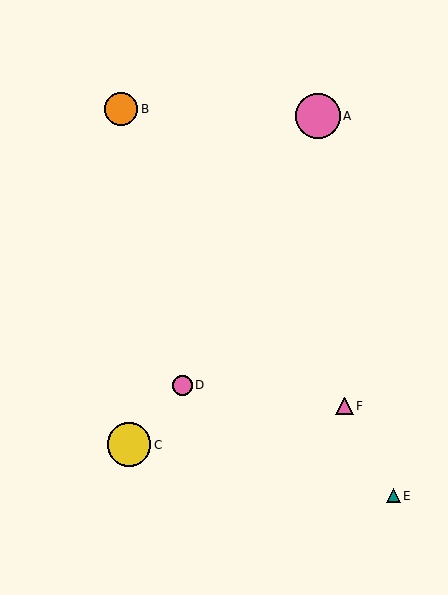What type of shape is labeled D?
Shape D is a pink circle.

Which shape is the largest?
The pink circle (labeled A) is the largest.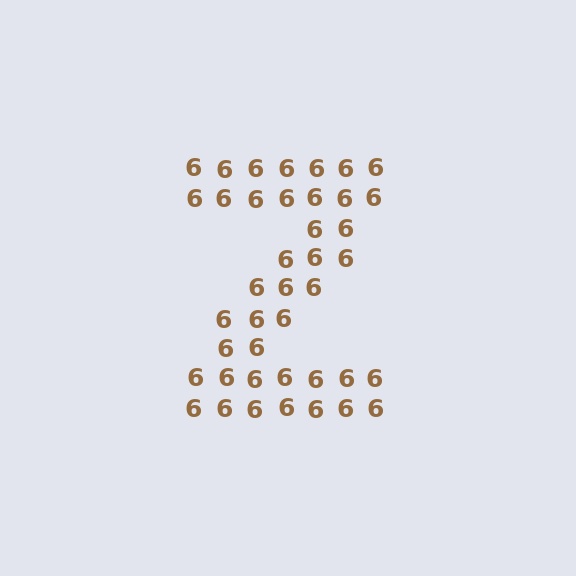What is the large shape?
The large shape is the letter Z.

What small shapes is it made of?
It is made of small digit 6's.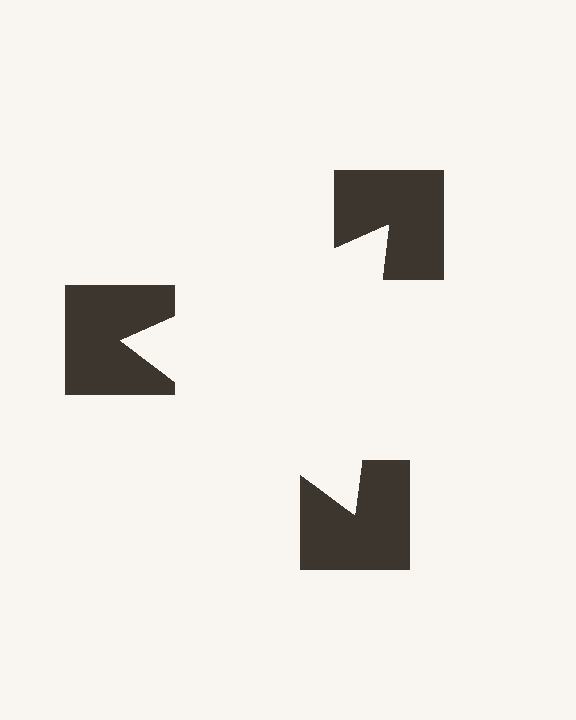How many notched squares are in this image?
There are 3 — one at each vertex of the illusory triangle.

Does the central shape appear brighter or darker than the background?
It typically appears slightly brighter than the background, even though no actual brightness change is drawn.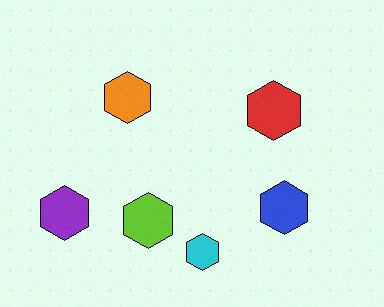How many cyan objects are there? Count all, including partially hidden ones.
There is 1 cyan object.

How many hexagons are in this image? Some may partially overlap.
There are 6 hexagons.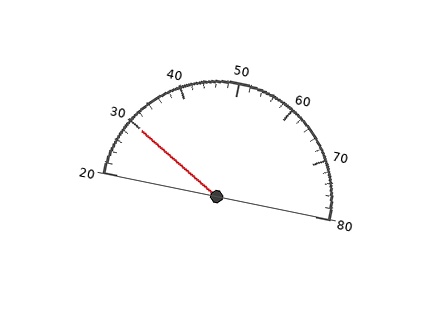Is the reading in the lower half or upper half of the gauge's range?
The reading is in the lower half of the range (20 to 80).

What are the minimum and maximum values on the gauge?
The gauge ranges from 20 to 80.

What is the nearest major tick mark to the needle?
The nearest major tick mark is 30.